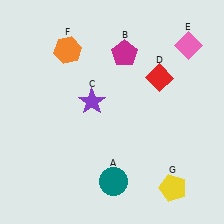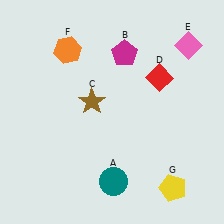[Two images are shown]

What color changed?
The star (C) changed from purple in Image 1 to brown in Image 2.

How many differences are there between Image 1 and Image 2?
There is 1 difference between the two images.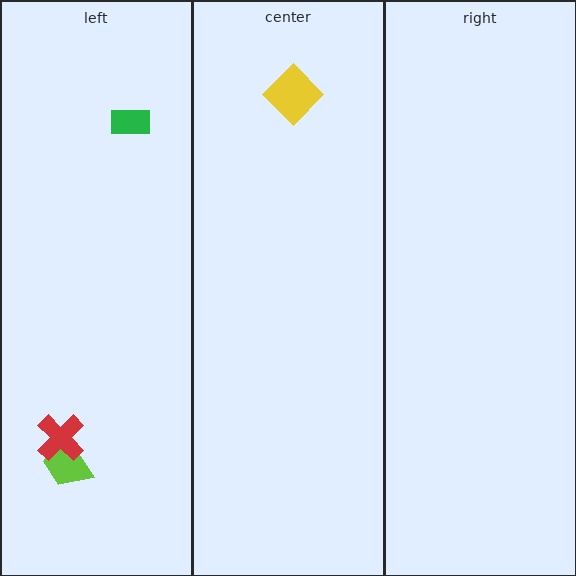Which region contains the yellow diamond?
The center region.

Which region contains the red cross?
The left region.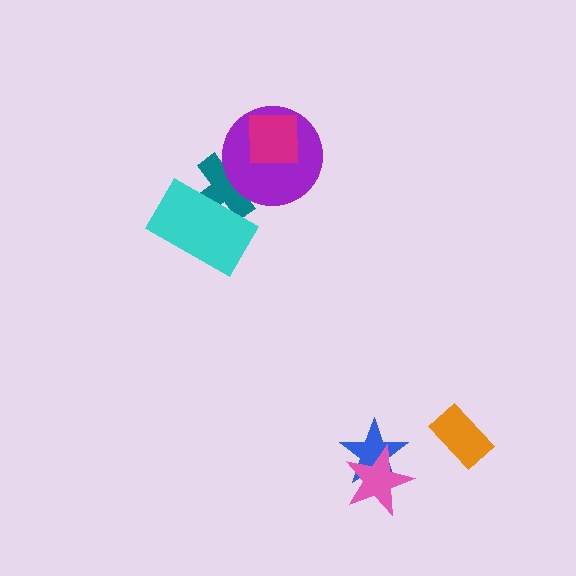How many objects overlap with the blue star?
1 object overlaps with the blue star.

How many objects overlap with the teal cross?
2 objects overlap with the teal cross.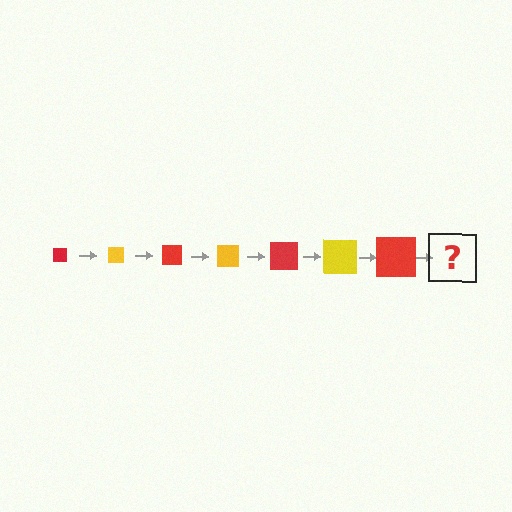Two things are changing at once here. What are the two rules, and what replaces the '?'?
The two rules are that the square grows larger each step and the color cycles through red and yellow. The '?' should be a yellow square, larger than the previous one.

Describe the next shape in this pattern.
It should be a yellow square, larger than the previous one.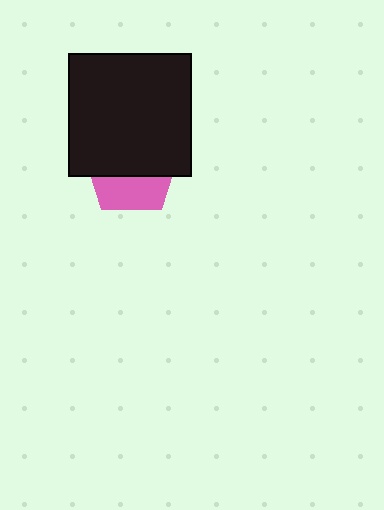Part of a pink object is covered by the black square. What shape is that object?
It is a pentagon.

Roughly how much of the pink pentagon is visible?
A small part of it is visible (roughly 37%).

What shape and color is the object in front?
The object in front is a black square.